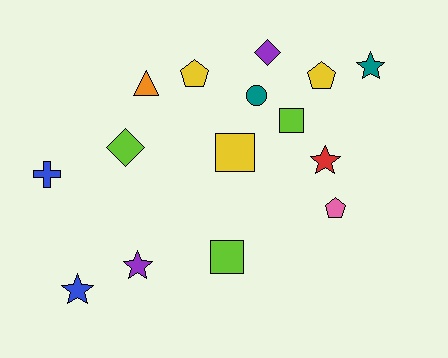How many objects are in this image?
There are 15 objects.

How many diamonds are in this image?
There are 2 diamonds.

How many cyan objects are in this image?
There are no cyan objects.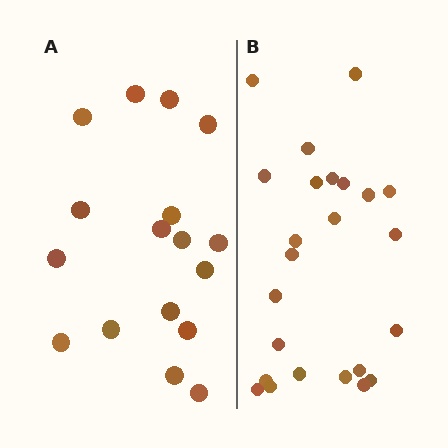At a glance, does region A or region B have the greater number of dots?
Region B (the right region) has more dots.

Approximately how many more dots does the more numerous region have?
Region B has roughly 8 or so more dots than region A.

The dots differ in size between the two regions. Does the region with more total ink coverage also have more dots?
No. Region A has more total ink coverage because its dots are larger, but region B actually contains more individual dots. Total area can be misleading — the number of items is what matters here.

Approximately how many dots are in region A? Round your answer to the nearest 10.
About 20 dots. (The exact count is 17, which rounds to 20.)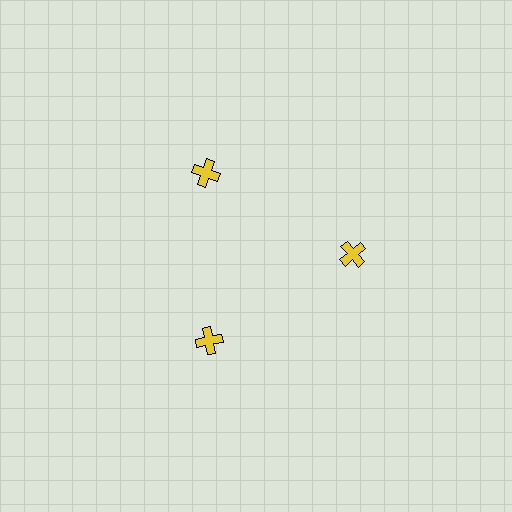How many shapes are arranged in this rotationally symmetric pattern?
There are 3 shapes, arranged in 3 groups of 1.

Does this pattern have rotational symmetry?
Yes, this pattern has 3-fold rotational symmetry. It looks the same after rotating 120 degrees around the center.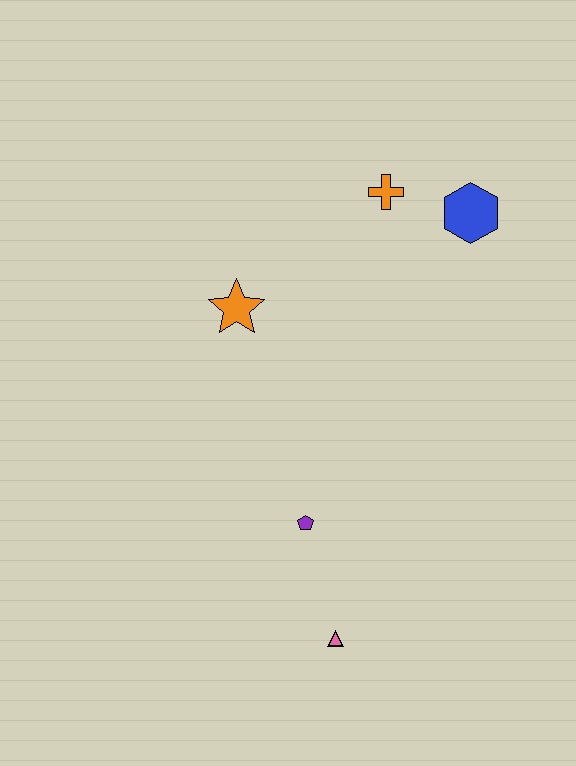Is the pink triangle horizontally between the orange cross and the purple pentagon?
Yes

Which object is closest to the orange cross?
The blue hexagon is closest to the orange cross.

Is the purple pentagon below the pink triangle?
No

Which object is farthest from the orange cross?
The pink triangle is farthest from the orange cross.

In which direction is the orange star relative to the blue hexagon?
The orange star is to the left of the blue hexagon.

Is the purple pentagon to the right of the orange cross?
No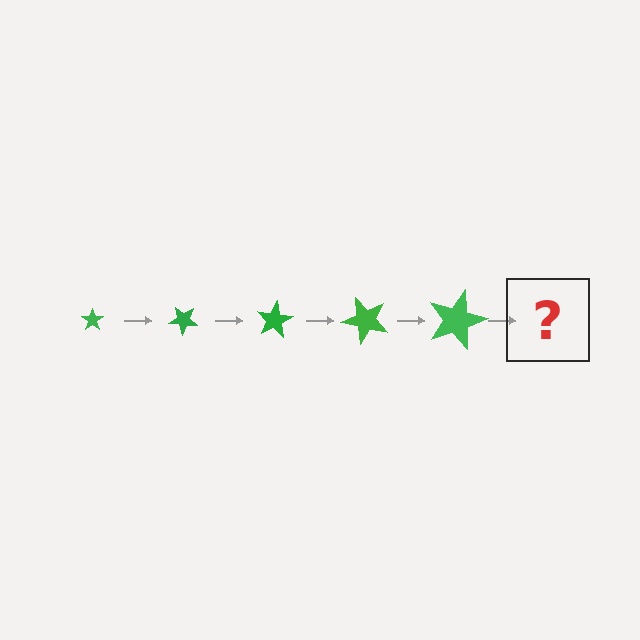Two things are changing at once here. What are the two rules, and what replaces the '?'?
The two rules are that the star grows larger each step and it rotates 40 degrees each step. The '?' should be a star, larger than the previous one and rotated 200 degrees from the start.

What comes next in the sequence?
The next element should be a star, larger than the previous one and rotated 200 degrees from the start.